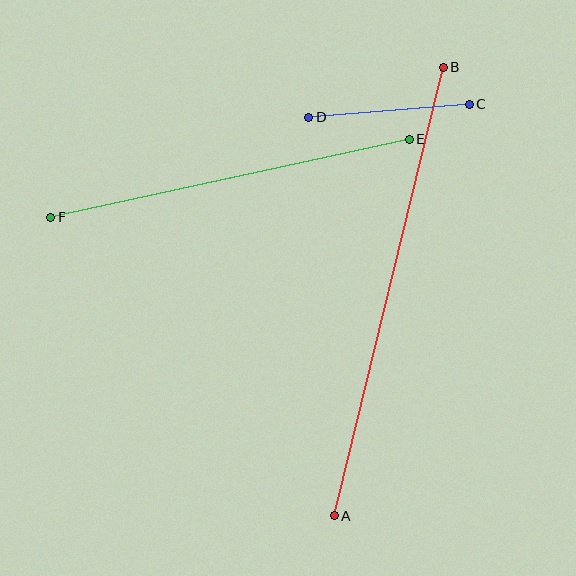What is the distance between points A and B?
The distance is approximately 462 pixels.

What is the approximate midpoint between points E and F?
The midpoint is at approximately (230, 178) pixels.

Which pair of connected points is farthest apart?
Points A and B are farthest apart.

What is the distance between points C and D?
The distance is approximately 161 pixels.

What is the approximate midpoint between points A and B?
The midpoint is at approximately (389, 291) pixels.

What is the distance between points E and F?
The distance is approximately 367 pixels.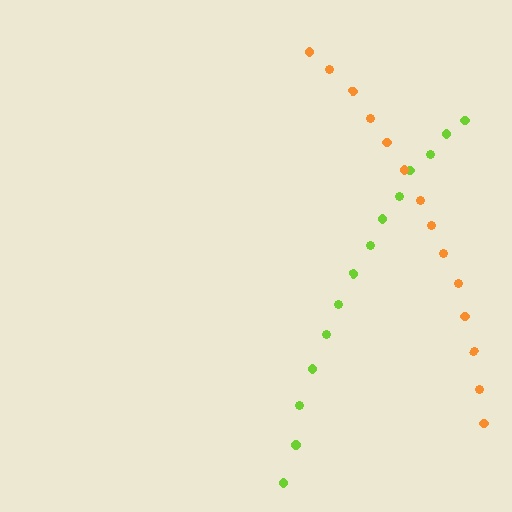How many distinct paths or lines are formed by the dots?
There are 2 distinct paths.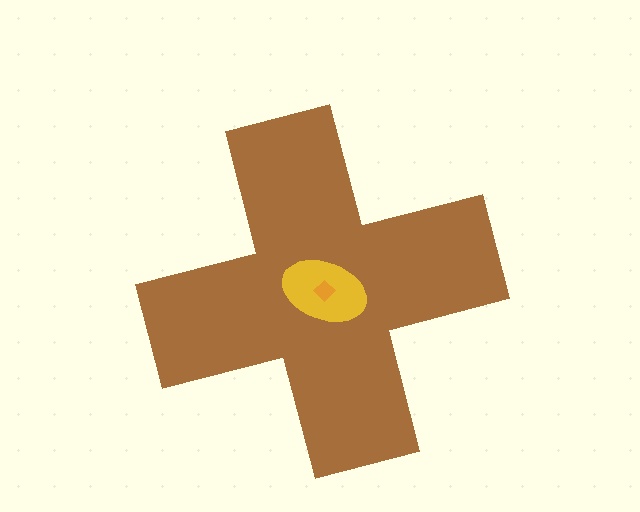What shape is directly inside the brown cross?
The yellow ellipse.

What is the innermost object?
The orange diamond.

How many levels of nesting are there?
3.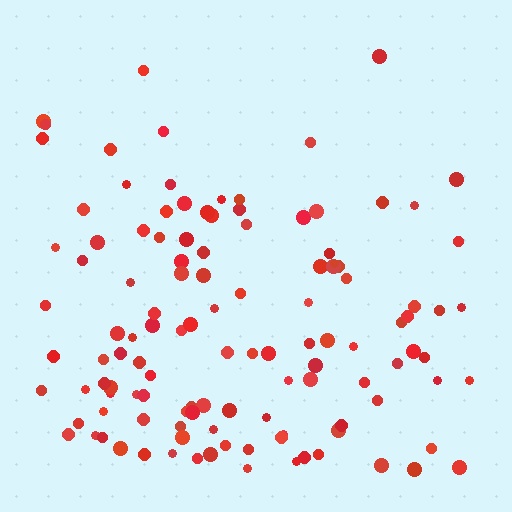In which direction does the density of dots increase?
From top to bottom, with the bottom side densest.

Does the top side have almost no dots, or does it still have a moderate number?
Still a moderate number, just noticeably fewer than the bottom.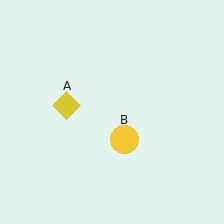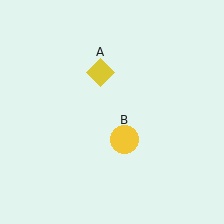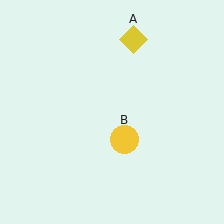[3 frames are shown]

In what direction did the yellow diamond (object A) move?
The yellow diamond (object A) moved up and to the right.